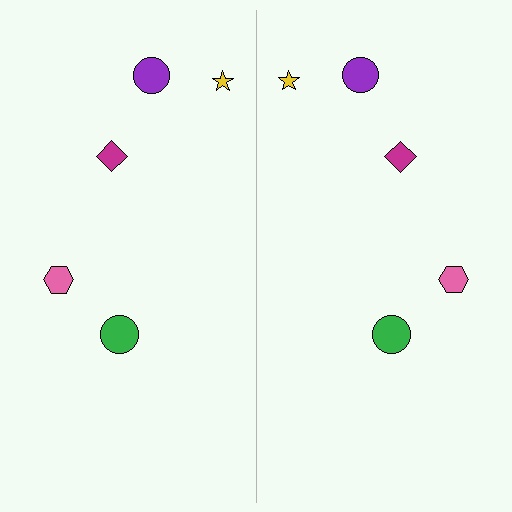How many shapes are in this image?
There are 10 shapes in this image.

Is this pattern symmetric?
Yes, this pattern has bilateral (reflection) symmetry.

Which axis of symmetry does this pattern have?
The pattern has a vertical axis of symmetry running through the center of the image.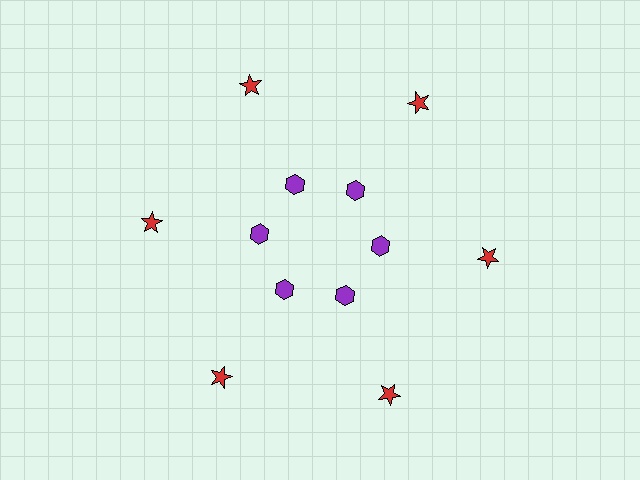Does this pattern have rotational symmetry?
Yes, this pattern has 6-fold rotational symmetry. It looks the same after rotating 60 degrees around the center.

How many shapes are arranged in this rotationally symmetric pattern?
There are 12 shapes, arranged in 6 groups of 2.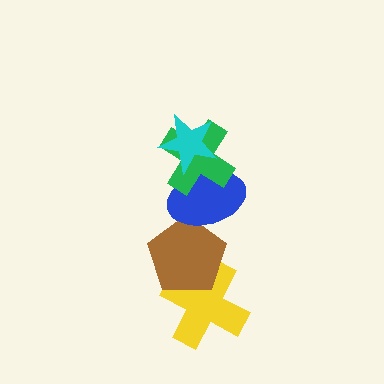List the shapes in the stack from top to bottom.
From top to bottom: the cyan star, the green cross, the blue ellipse, the brown pentagon, the yellow cross.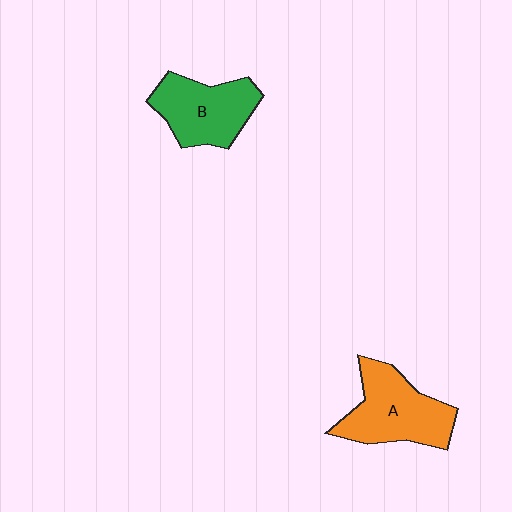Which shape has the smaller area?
Shape B (green).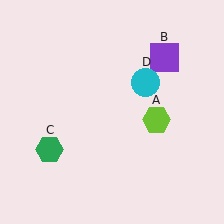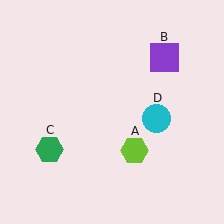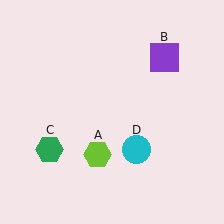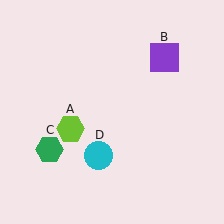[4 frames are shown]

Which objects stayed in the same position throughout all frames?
Purple square (object B) and green hexagon (object C) remained stationary.